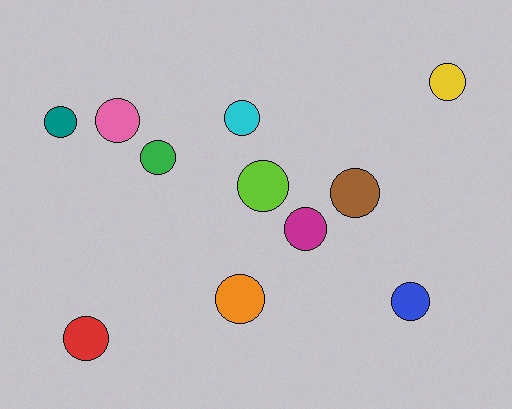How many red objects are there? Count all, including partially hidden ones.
There is 1 red object.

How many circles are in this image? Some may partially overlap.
There are 11 circles.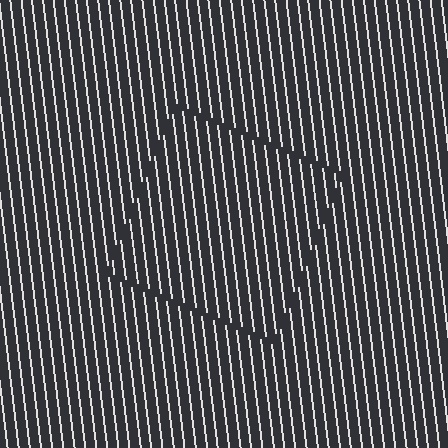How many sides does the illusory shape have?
4 sides — the line-ends trace a square.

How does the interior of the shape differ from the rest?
The interior of the shape contains the same grating, shifted by half a period — the contour is defined by the phase discontinuity where line-ends from the inner and outer gratings abut.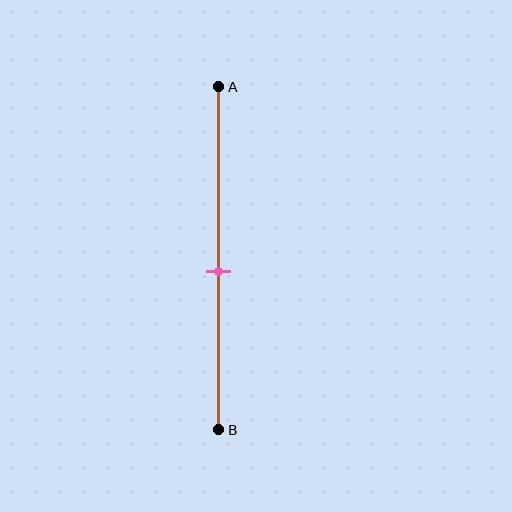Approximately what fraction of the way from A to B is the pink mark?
The pink mark is approximately 55% of the way from A to B.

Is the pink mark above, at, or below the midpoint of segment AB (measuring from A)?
The pink mark is below the midpoint of segment AB.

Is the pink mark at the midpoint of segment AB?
No, the mark is at about 55% from A, not at the 50% midpoint.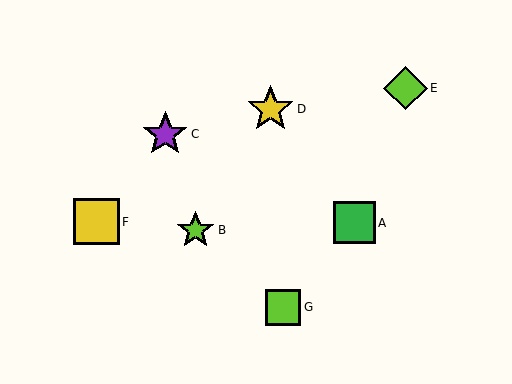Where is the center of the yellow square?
The center of the yellow square is at (96, 222).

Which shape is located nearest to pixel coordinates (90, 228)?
The yellow square (labeled F) at (96, 222) is nearest to that location.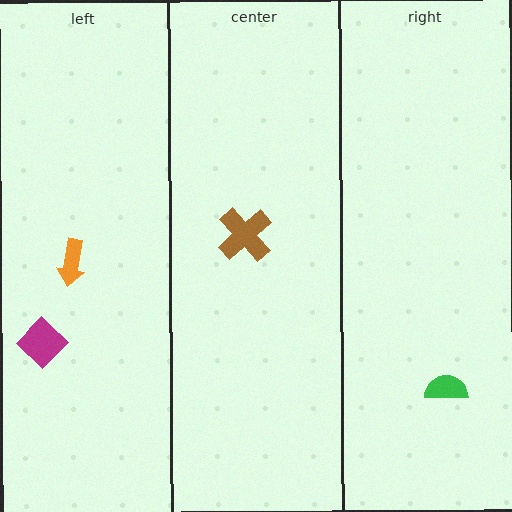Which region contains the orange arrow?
The left region.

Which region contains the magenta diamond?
The left region.